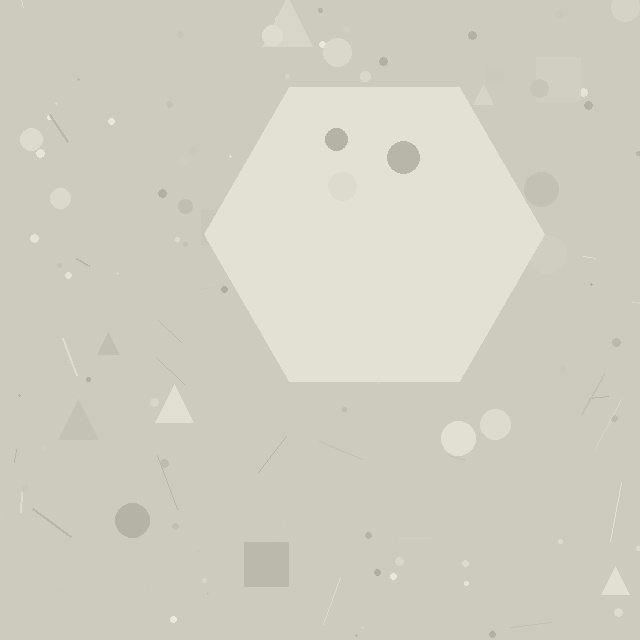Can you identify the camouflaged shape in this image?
The camouflaged shape is a hexagon.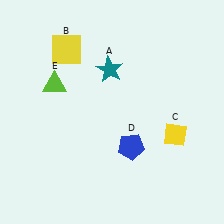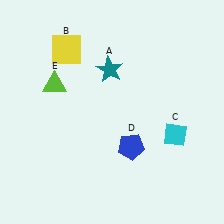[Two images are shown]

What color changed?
The diamond (C) changed from yellow in Image 1 to cyan in Image 2.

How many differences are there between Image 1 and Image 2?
There is 1 difference between the two images.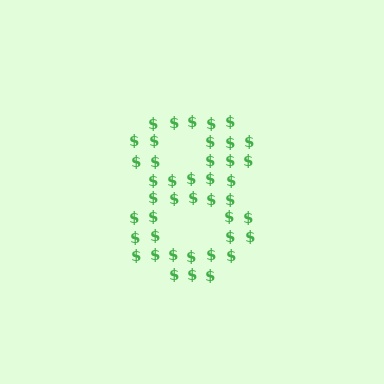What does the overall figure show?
The overall figure shows the digit 8.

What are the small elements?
The small elements are dollar signs.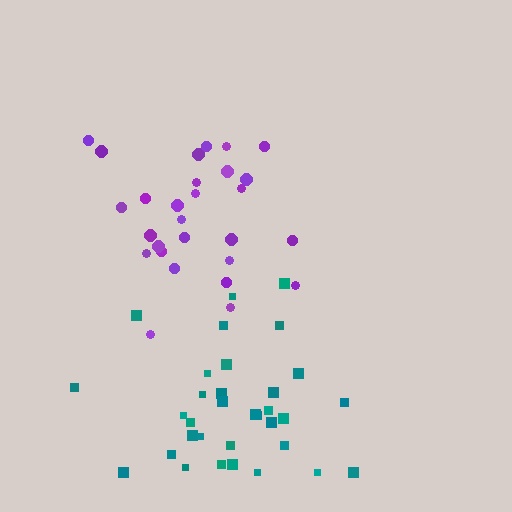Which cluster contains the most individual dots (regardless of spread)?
Teal (33).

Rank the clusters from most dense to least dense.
teal, purple.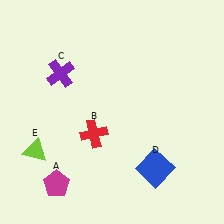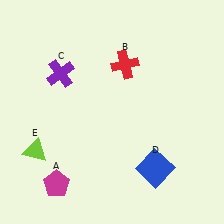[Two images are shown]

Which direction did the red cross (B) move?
The red cross (B) moved up.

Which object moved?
The red cross (B) moved up.